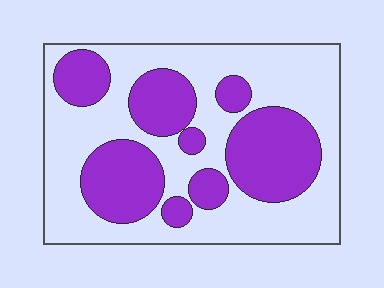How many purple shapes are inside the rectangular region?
8.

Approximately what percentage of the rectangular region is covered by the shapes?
Approximately 40%.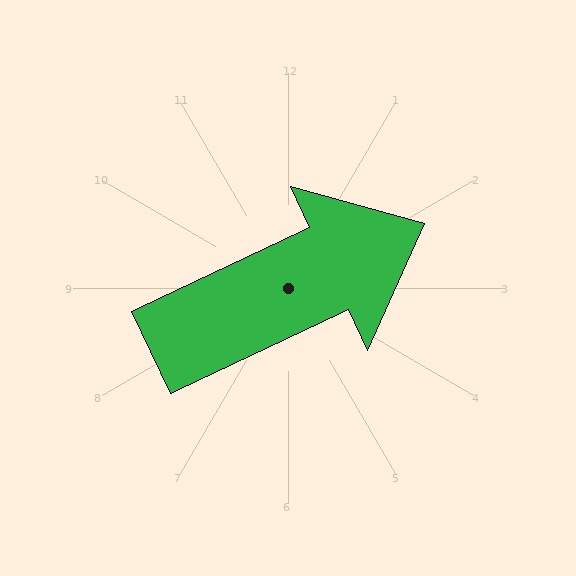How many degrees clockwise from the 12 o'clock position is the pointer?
Approximately 65 degrees.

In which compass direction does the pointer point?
Northeast.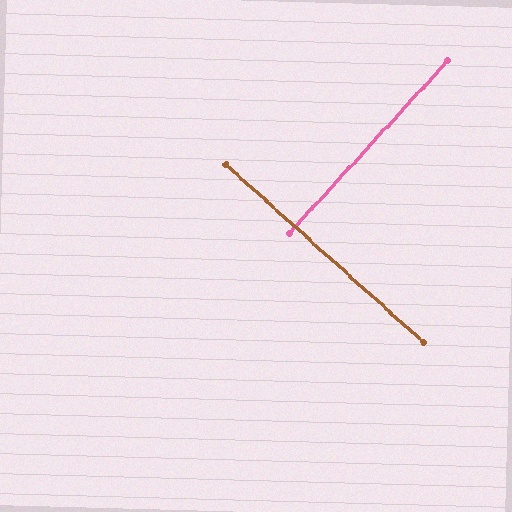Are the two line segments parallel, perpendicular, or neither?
Perpendicular — they meet at approximately 89°.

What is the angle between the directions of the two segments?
Approximately 89 degrees.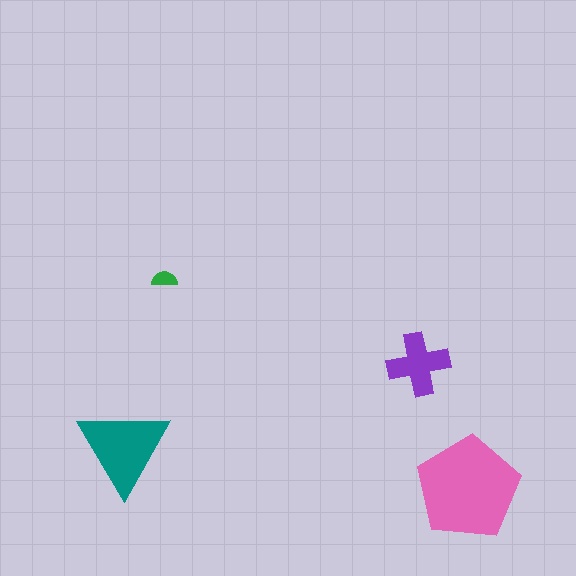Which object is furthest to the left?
The teal triangle is leftmost.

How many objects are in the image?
There are 4 objects in the image.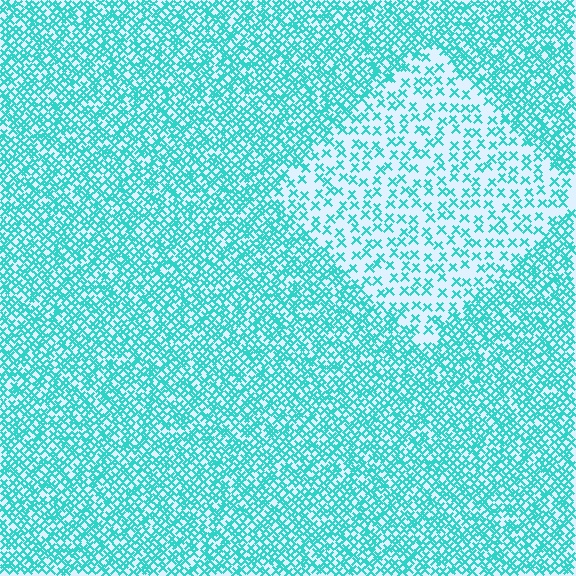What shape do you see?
I see a diamond.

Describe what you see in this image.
The image contains small cyan elements arranged at two different densities. A diamond-shaped region is visible where the elements are less densely packed than the surrounding area.